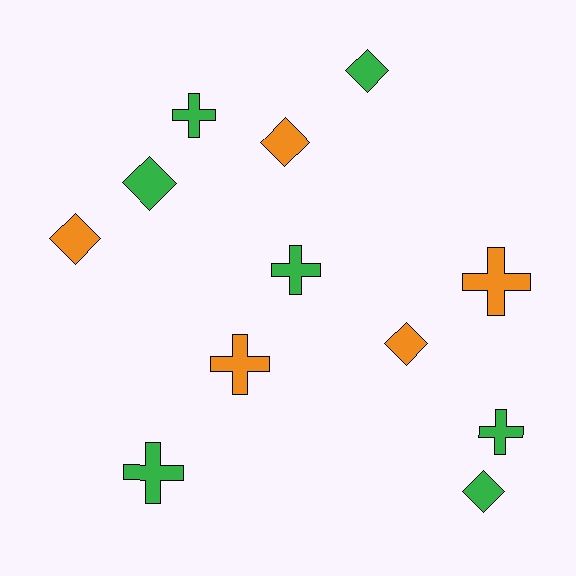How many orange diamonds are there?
There are 3 orange diamonds.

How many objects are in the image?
There are 12 objects.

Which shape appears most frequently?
Cross, with 6 objects.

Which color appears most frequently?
Green, with 7 objects.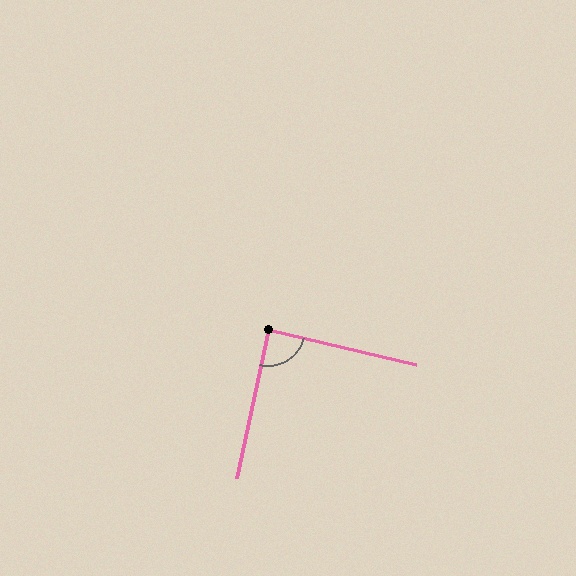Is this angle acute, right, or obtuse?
It is approximately a right angle.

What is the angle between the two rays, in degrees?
Approximately 89 degrees.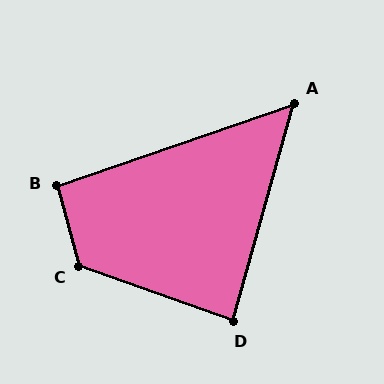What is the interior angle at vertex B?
Approximately 94 degrees (approximately right).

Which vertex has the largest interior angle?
C, at approximately 125 degrees.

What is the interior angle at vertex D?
Approximately 86 degrees (approximately right).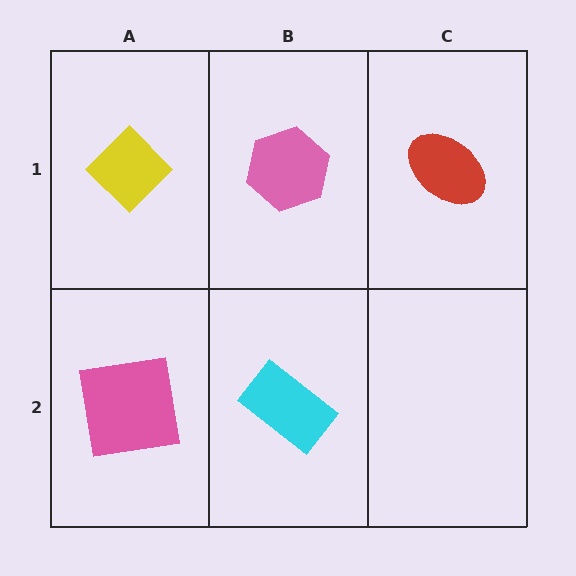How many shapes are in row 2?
2 shapes.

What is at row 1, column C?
A red ellipse.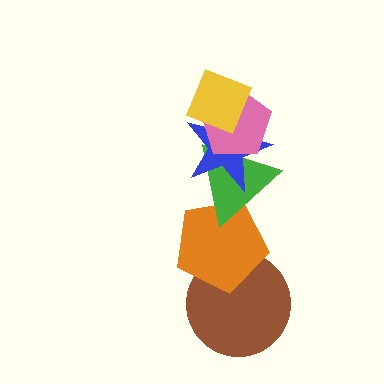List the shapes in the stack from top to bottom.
From top to bottom: the yellow diamond, the pink pentagon, the blue star, the green triangle, the orange pentagon, the brown circle.